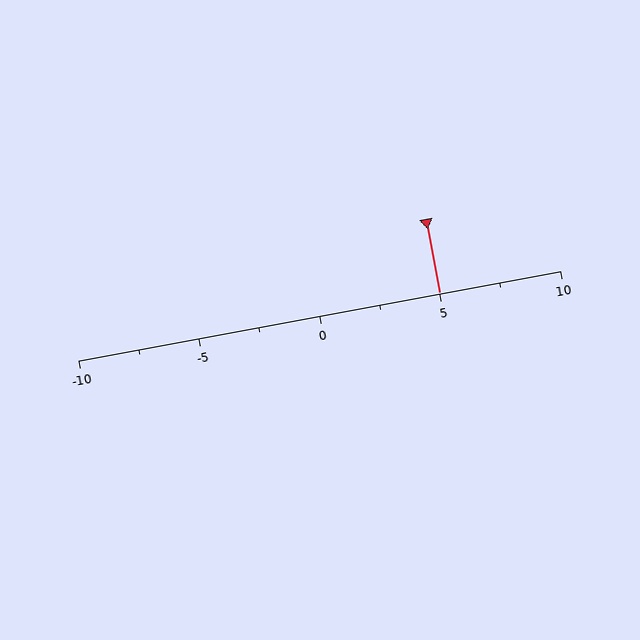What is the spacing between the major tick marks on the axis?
The major ticks are spaced 5 apart.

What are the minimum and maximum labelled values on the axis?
The axis runs from -10 to 10.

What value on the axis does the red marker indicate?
The marker indicates approximately 5.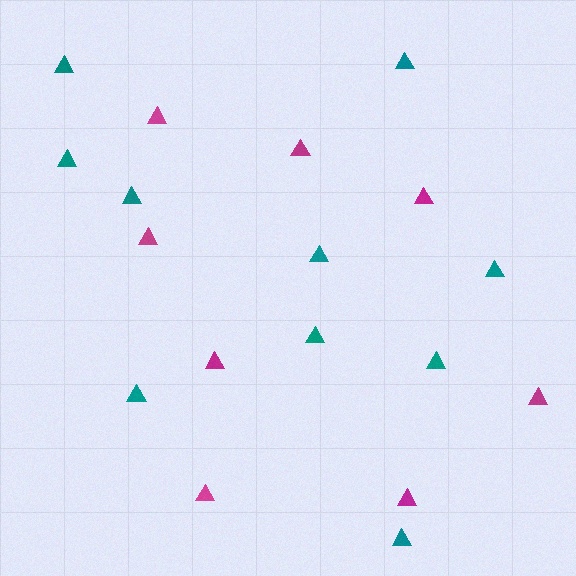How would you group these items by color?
There are 2 groups: one group of magenta triangles (8) and one group of teal triangles (10).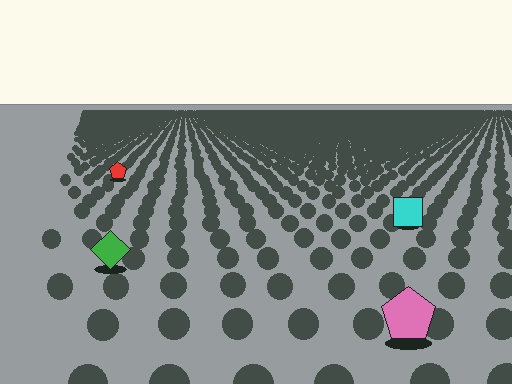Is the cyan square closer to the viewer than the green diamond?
No. The green diamond is closer — you can tell from the texture gradient: the ground texture is coarser near it.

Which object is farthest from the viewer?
The red pentagon is farthest from the viewer. It appears smaller and the ground texture around it is denser.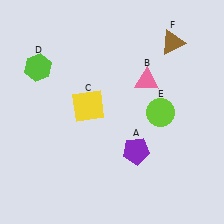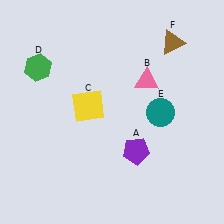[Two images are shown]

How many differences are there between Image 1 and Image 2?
There are 2 differences between the two images.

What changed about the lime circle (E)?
In Image 1, E is lime. In Image 2, it changed to teal.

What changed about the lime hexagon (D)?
In Image 1, D is lime. In Image 2, it changed to green.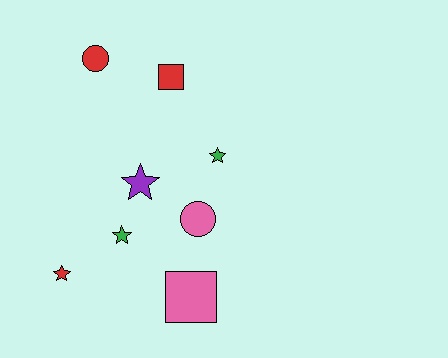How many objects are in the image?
There are 8 objects.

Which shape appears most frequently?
Star, with 4 objects.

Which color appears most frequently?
Red, with 3 objects.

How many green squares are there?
There are no green squares.